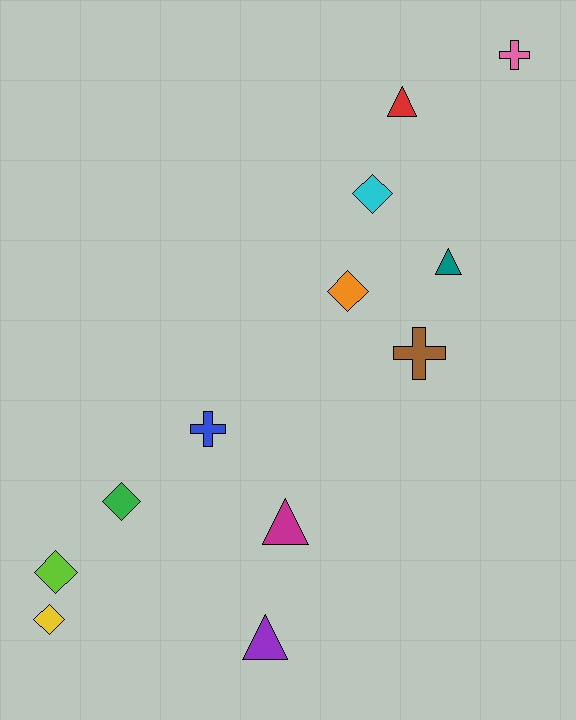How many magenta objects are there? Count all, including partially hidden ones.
There is 1 magenta object.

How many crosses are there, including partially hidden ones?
There are 3 crosses.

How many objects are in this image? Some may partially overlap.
There are 12 objects.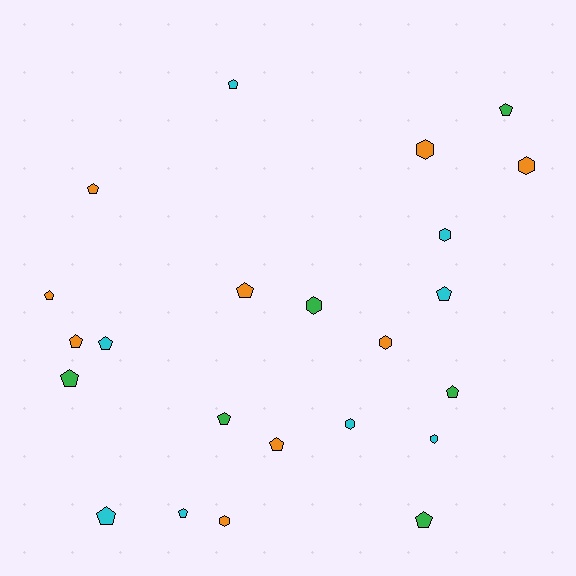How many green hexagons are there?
There is 1 green hexagon.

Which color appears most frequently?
Orange, with 9 objects.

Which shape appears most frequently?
Pentagon, with 15 objects.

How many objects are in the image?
There are 23 objects.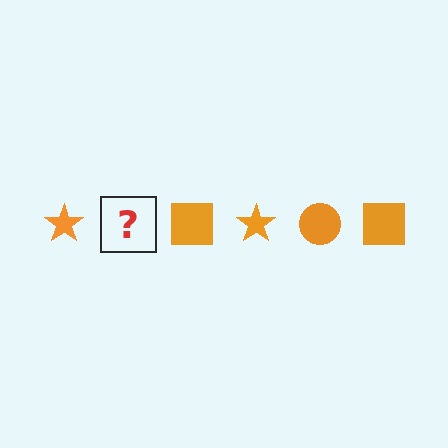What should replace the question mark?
The question mark should be replaced with an orange circle.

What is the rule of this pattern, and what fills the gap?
The rule is that the pattern cycles through star, circle, square shapes in orange. The gap should be filled with an orange circle.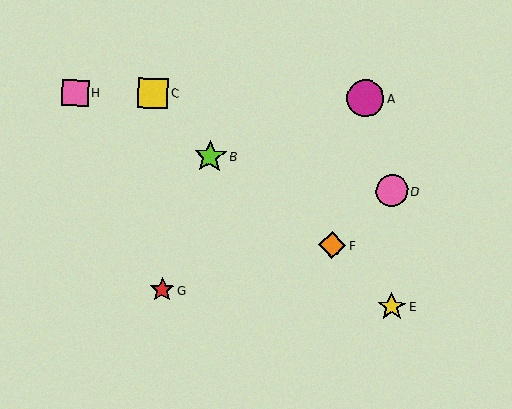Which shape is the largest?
The magenta circle (labeled A) is the largest.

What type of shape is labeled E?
Shape E is a yellow star.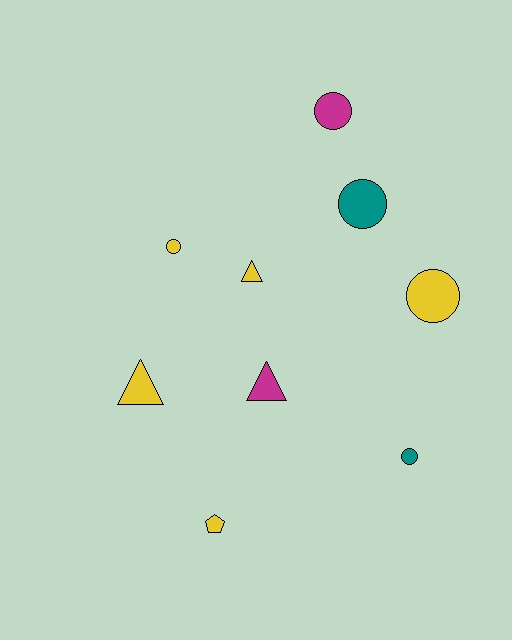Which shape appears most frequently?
Circle, with 5 objects.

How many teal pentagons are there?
There are no teal pentagons.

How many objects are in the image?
There are 9 objects.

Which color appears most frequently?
Yellow, with 5 objects.